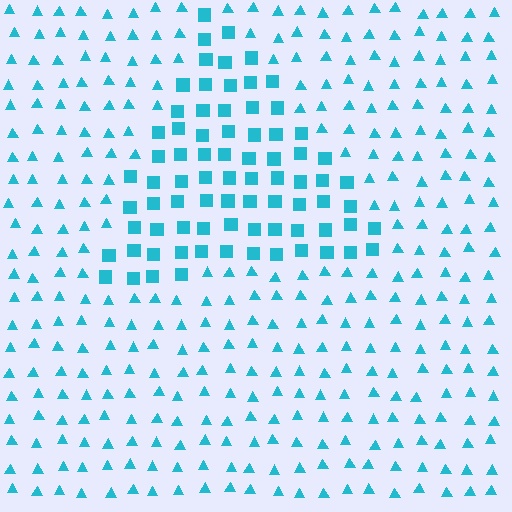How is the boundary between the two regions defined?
The boundary is defined by a change in element shape: squares inside vs. triangles outside. All elements share the same color and spacing.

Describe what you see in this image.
The image is filled with small cyan elements arranged in a uniform grid. A triangle-shaped region contains squares, while the surrounding area contains triangles. The boundary is defined purely by the change in element shape.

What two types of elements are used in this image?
The image uses squares inside the triangle region and triangles outside it.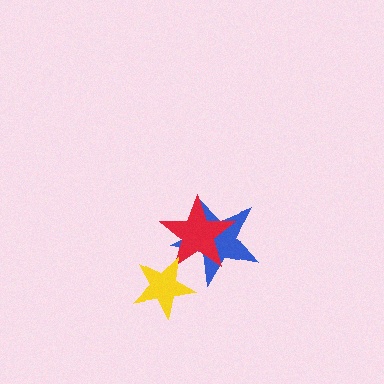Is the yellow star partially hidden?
No, no other shape covers it.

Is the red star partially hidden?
Yes, it is partially covered by another shape.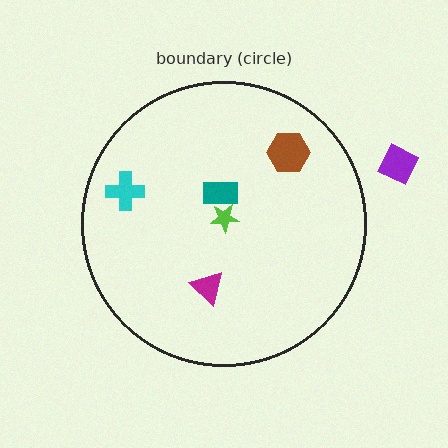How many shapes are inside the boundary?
5 inside, 1 outside.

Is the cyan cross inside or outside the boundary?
Inside.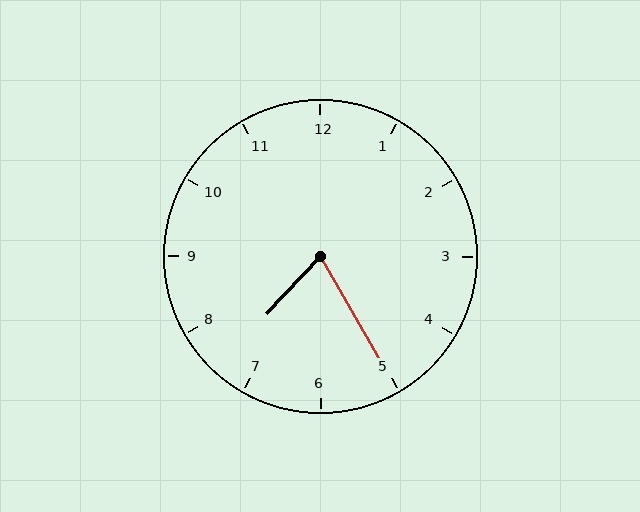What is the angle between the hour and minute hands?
Approximately 72 degrees.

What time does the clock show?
7:25.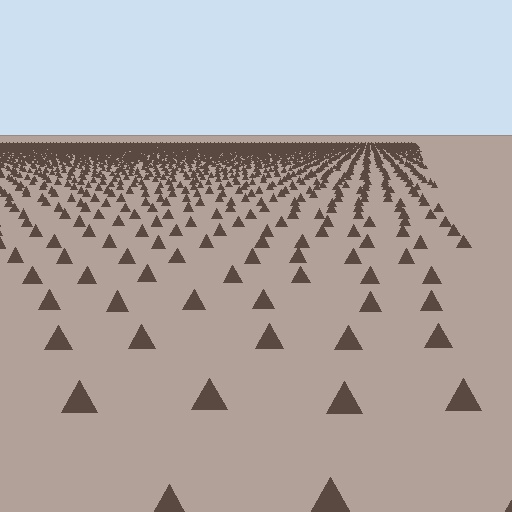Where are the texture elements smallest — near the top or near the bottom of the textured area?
Near the top.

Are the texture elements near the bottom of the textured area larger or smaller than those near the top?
Larger. Near the bottom, elements are closer to the viewer and appear at a bigger on-screen size.